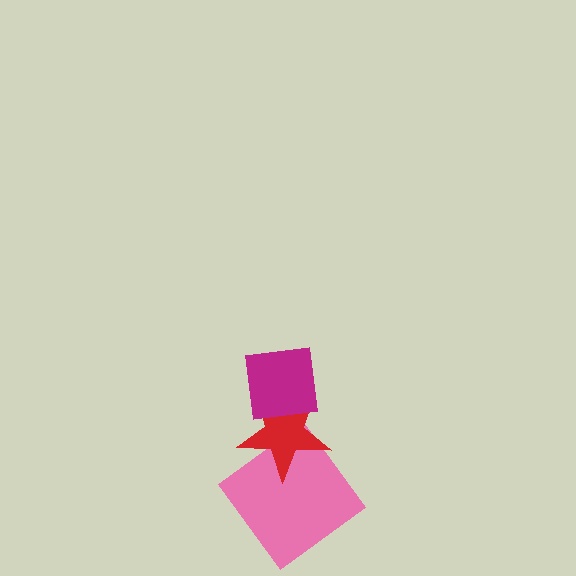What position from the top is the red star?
The red star is 2nd from the top.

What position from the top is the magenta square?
The magenta square is 1st from the top.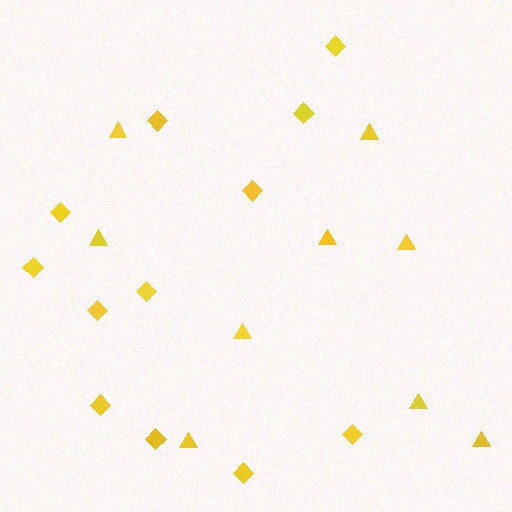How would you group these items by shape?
There are 2 groups: one group of triangles (9) and one group of diamonds (12).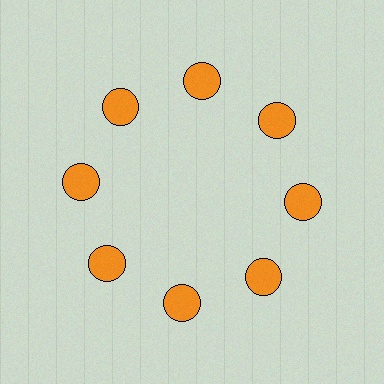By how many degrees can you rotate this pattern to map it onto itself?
The pattern maps onto itself every 45 degrees of rotation.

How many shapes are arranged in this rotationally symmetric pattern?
There are 8 shapes, arranged in 8 groups of 1.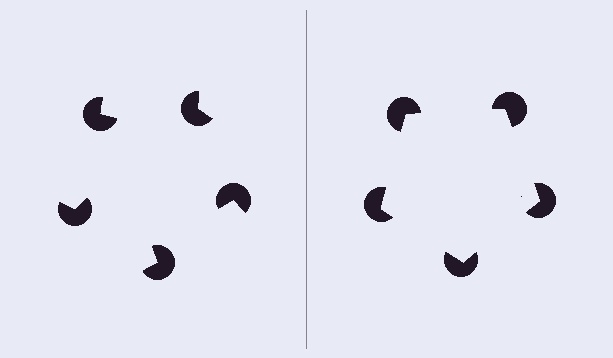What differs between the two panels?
The pac-man discs are positioned identically on both sides; only the wedge orientations differ. On the right they align to a pentagon; on the left they are misaligned.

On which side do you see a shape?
An illusory pentagon appears on the right side. On the left side the wedge cuts are rotated, so no coherent shape forms.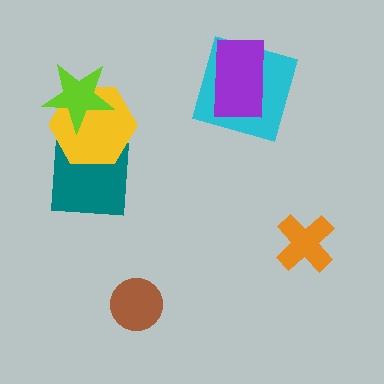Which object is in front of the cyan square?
The purple rectangle is in front of the cyan square.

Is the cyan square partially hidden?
Yes, it is partially covered by another shape.